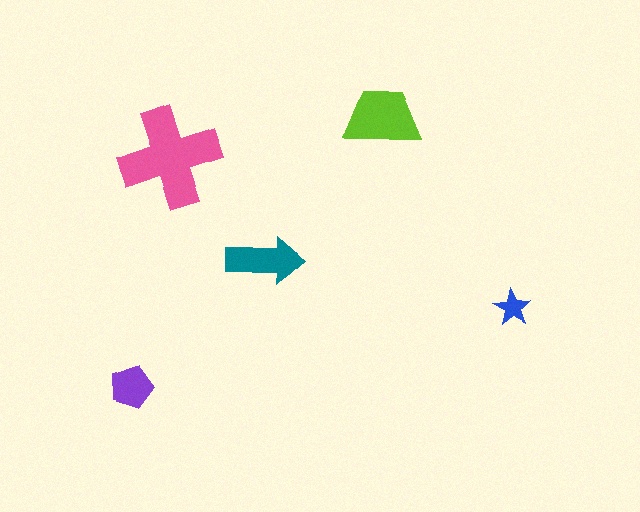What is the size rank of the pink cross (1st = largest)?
1st.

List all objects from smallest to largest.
The blue star, the purple pentagon, the teal arrow, the lime trapezoid, the pink cross.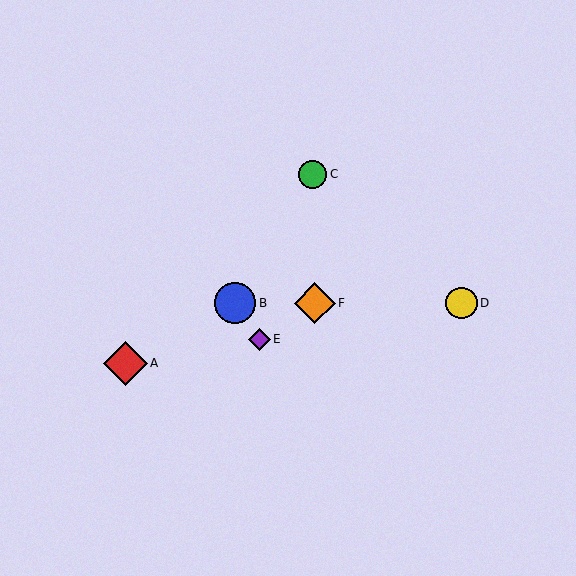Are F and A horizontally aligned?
No, F is at y≈303 and A is at y≈363.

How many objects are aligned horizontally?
3 objects (B, D, F) are aligned horizontally.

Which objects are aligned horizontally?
Objects B, D, F are aligned horizontally.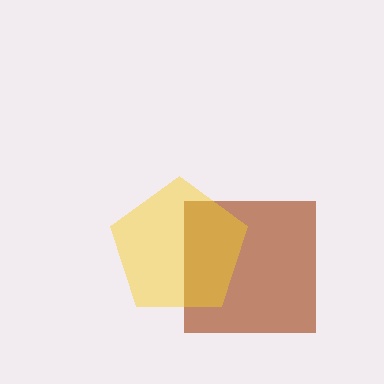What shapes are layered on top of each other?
The layered shapes are: a brown square, a yellow pentagon.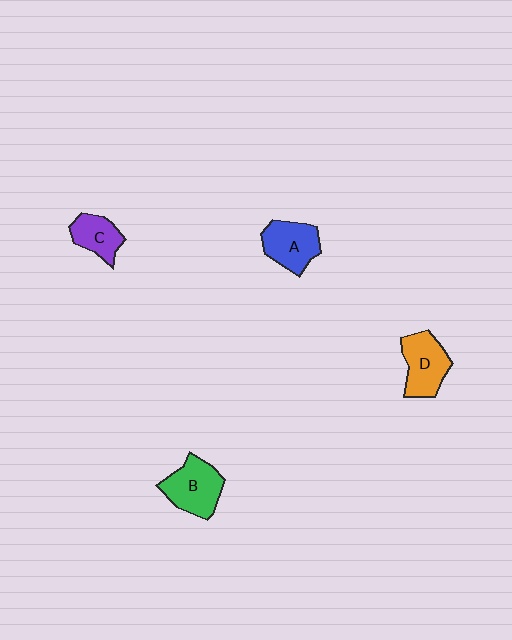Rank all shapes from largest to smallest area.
From largest to smallest: B (green), D (orange), A (blue), C (purple).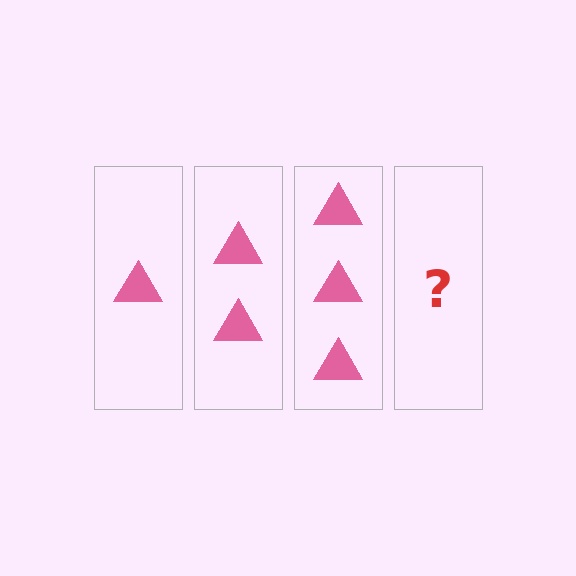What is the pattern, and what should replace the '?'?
The pattern is that each step adds one more triangle. The '?' should be 4 triangles.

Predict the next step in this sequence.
The next step is 4 triangles.